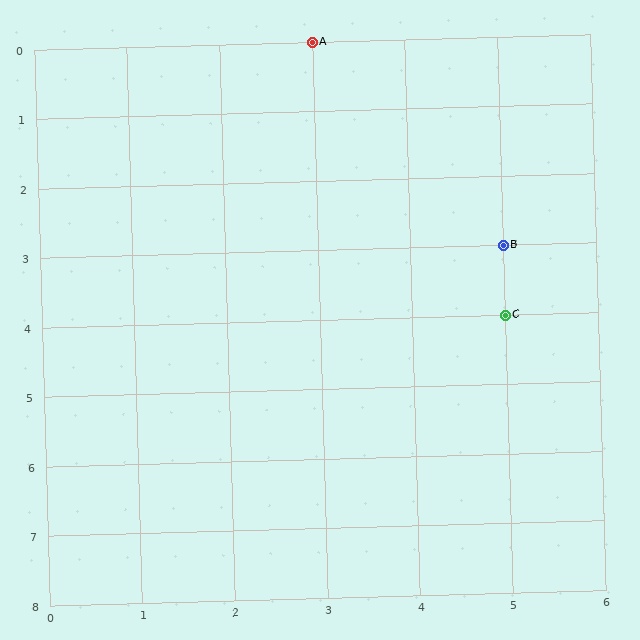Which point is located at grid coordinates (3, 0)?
Point A is at (3, 0).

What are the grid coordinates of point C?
Point C is at grid coordinates (5, 4).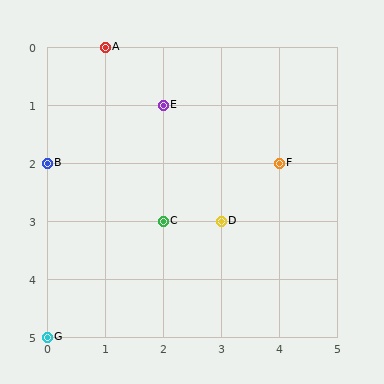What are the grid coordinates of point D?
Point D is at grid coordinates (3, 3).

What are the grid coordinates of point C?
Point C is at grid coordinates (2, 3).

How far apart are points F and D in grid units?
Points F and D are 1 column and 1 row apart (about 1.4 grid units diagonally).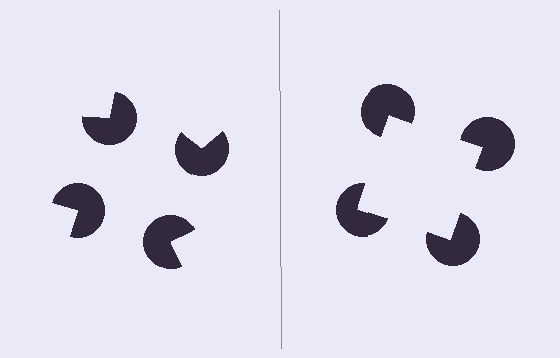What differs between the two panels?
The pac-man discs are positioned identically on both sides; only the wedge orientations differ. On the right they align to a square; on the left they are misaligned.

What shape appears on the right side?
An illusory square.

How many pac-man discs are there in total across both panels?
8 — 4 on each side.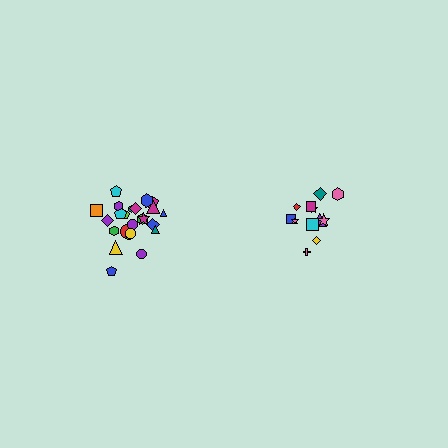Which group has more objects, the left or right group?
The left group.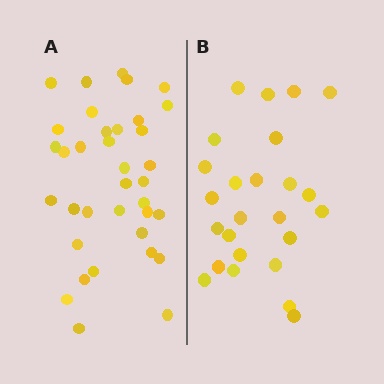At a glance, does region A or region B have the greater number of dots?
Region A (the left region) has more dots.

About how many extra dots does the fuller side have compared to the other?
Region A has roughly 12 or so more dots than region B.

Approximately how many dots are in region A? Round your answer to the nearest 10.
About 40 dots. (The exact count is 36, which rounds to 40.)